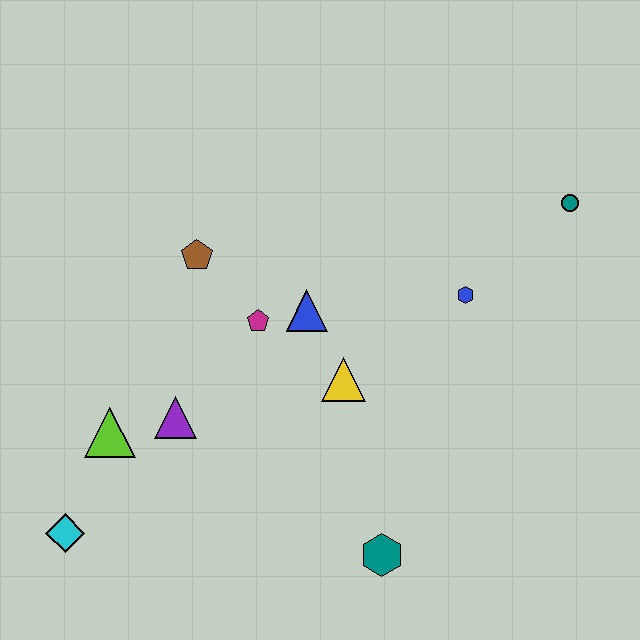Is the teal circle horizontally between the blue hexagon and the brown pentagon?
No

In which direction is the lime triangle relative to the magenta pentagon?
The lime triangle is to the left of the magenta pentagon.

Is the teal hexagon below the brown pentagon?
Yes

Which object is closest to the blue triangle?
The magenta pentagon is closest to the blue triangle.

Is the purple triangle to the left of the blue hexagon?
Yes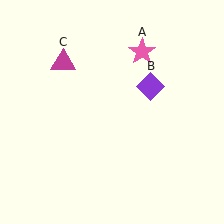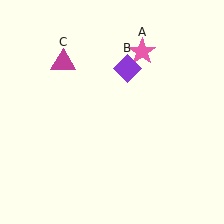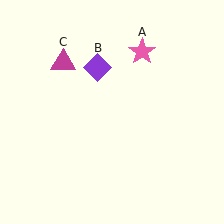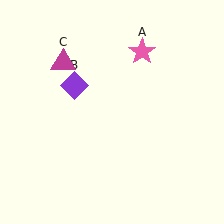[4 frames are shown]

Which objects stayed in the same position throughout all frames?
Pink star (object A) and magenta triangle (object C) remained stationary.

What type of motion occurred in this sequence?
The purple diamond (object B) rotated counterclockwise around the center of the scene.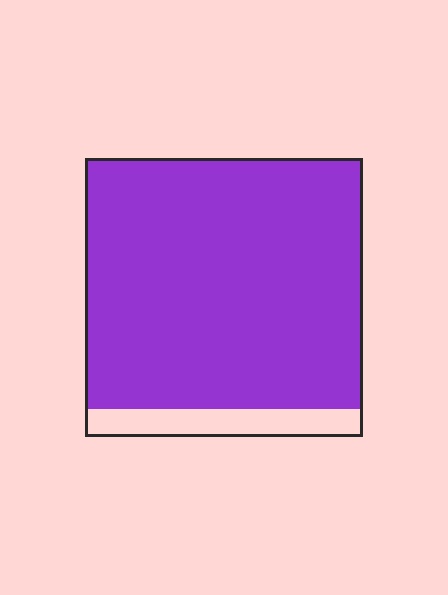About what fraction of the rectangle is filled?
About nine tenths (9/10).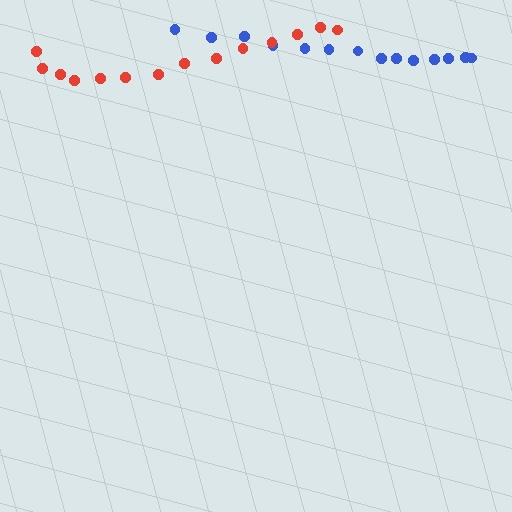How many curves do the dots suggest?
There are 2 distinct paths.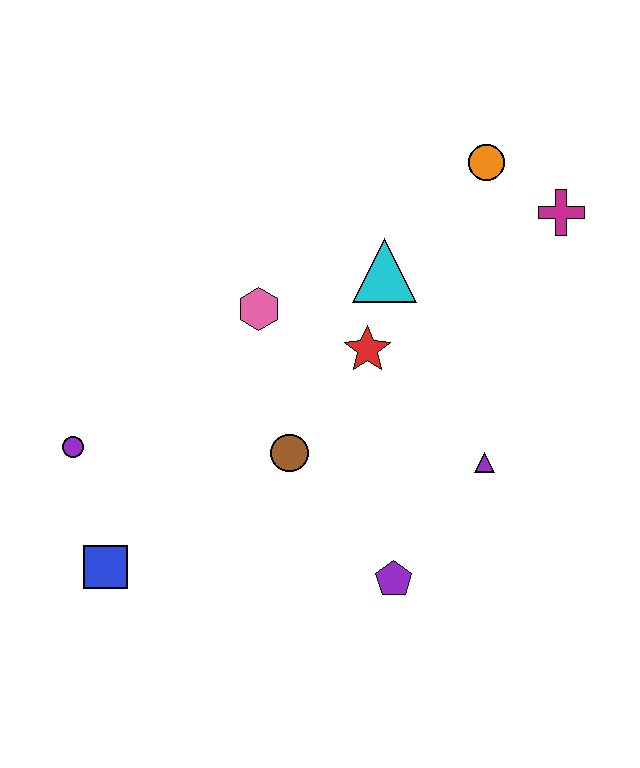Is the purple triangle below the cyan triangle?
Yes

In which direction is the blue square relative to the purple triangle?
The blue square is to the left of the purple triangle.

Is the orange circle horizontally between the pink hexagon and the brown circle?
No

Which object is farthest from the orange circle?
The blue square is farthest from the orange circle.